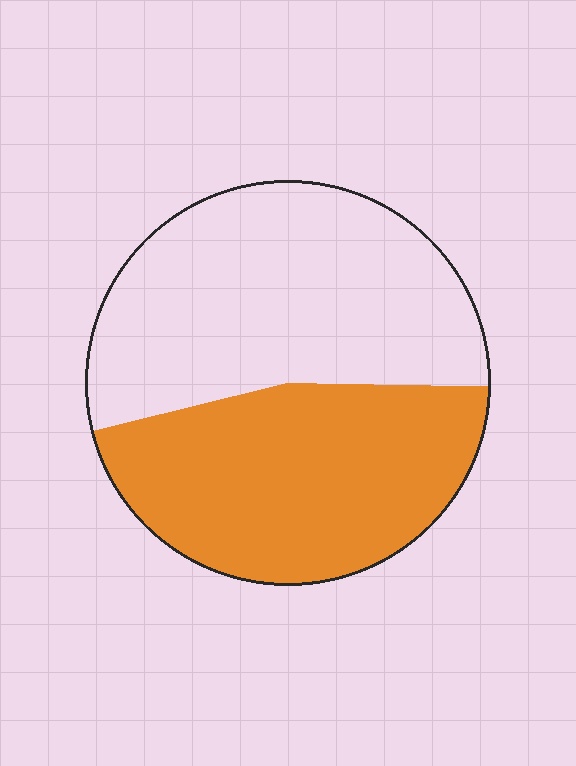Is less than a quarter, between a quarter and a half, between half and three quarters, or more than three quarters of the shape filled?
Between a quarter and a half.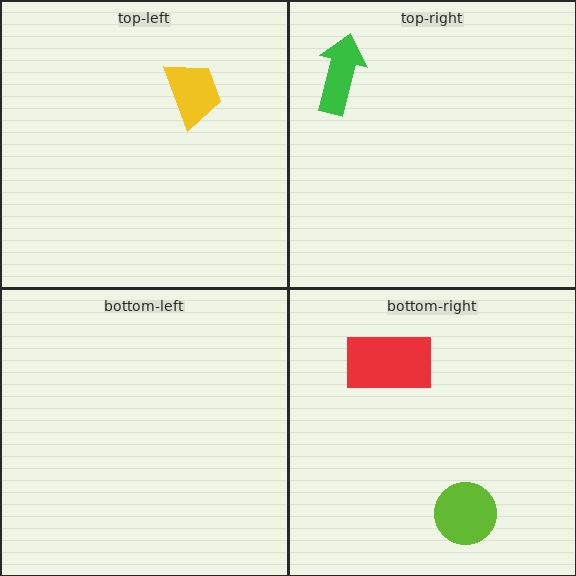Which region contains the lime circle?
The bottom-right region.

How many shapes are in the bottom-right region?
2.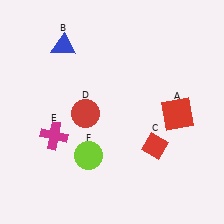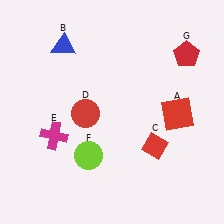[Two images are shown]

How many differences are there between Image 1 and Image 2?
There is 1 difference between the two images.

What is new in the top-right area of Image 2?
A red pentagon (G) was added in the top-right area of Image 2.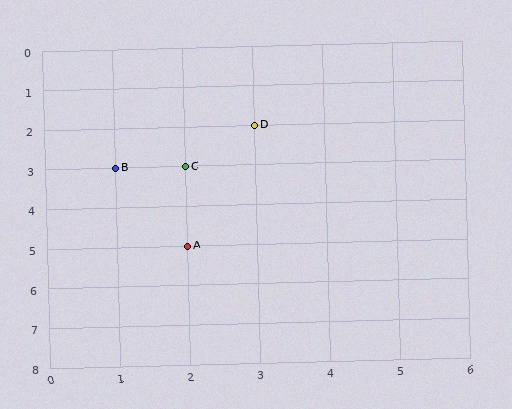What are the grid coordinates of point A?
Point A is at grid coordinates (2, 5).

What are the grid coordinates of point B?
Point B is at grid coordinates (1, 3).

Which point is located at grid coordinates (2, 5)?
Point A is at (2, 5).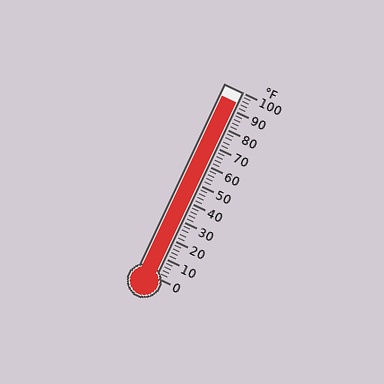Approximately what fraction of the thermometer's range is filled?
The thermometer is filled to approximately 95% of its range.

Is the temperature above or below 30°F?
The temperature is above 30°F.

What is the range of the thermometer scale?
The thermometer scale ranges from 0°F to 100°F.